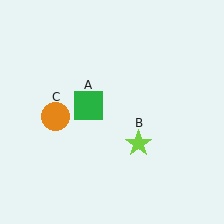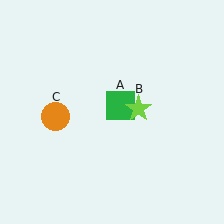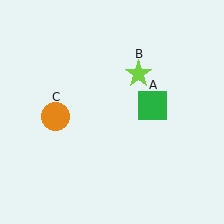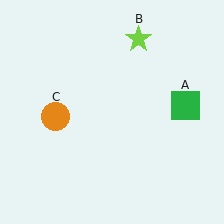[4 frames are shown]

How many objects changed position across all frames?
2 objects changed position: green square (object A), lime star (object B).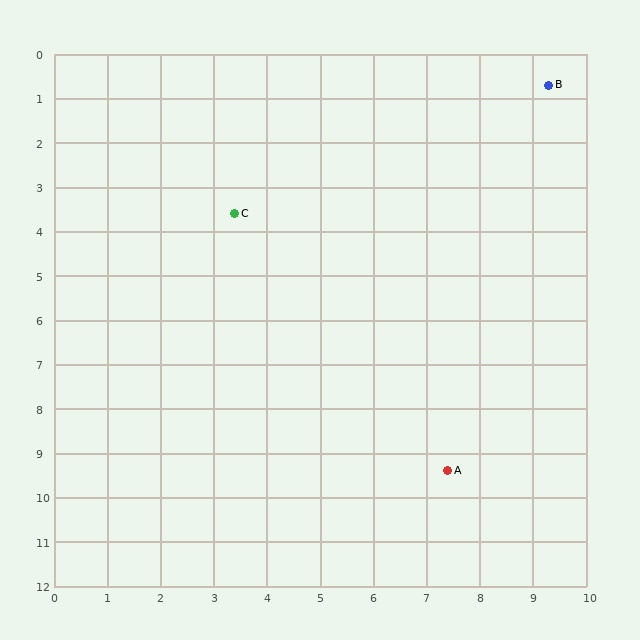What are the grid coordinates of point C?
Point C is at approximately (3.4, 3.6).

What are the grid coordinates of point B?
Point B is at approximately (9.3, 0.7).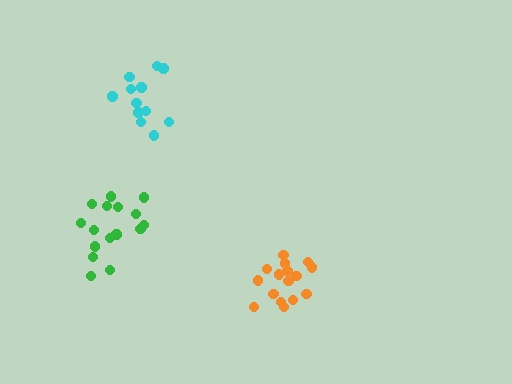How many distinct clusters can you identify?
There are 3 distinct clusters.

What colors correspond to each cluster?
The clusters are colored: cyan, orange, green.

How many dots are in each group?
Group 1: 12 dots, Group 2: 16 dots, Group 3: 16 dots (44 total).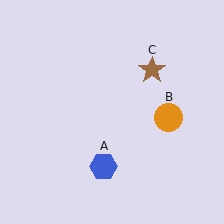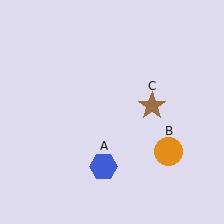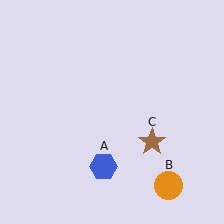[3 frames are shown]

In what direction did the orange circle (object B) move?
The orange circle (object B) moved down.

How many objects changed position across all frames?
2 objects changed position: orange circle (object B), brown star (object C).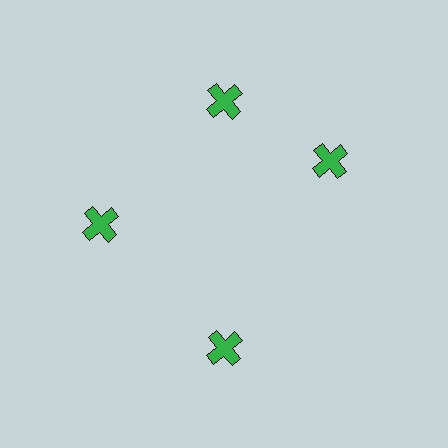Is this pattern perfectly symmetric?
No. The 4 green crosses are arranged in a ring, but one element near the 3 o'clock position is rotated out of alignment along the ring, breaking the 4-fold rotational symmetry.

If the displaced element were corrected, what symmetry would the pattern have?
It would have 4-fold rotational symmetry — the pattern would map onto itself every 90 degrees.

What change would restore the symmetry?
The symmetry would be restored by rotating it back into even spacing with its neighbors so that all 4 crosses sit at equal angles and equal distance from the center.